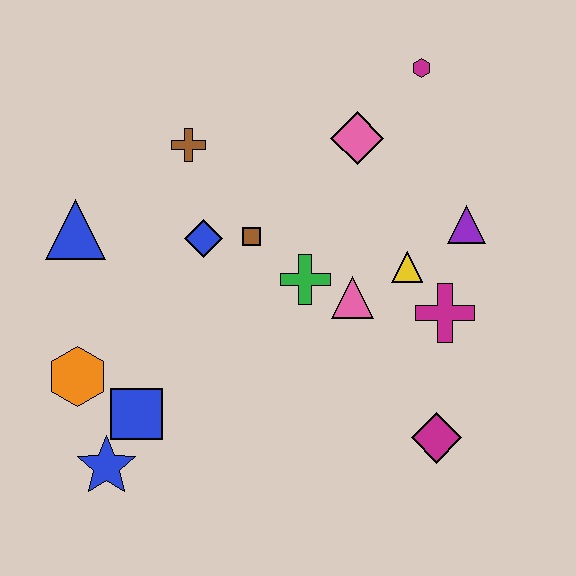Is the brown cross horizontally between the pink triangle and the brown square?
No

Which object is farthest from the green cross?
The blue star is farthest from the green cross.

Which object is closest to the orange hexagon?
The blue square is closest to the orange hexagon.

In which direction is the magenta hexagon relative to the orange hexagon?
The magenta hexagon is to the right of the orange hexagon.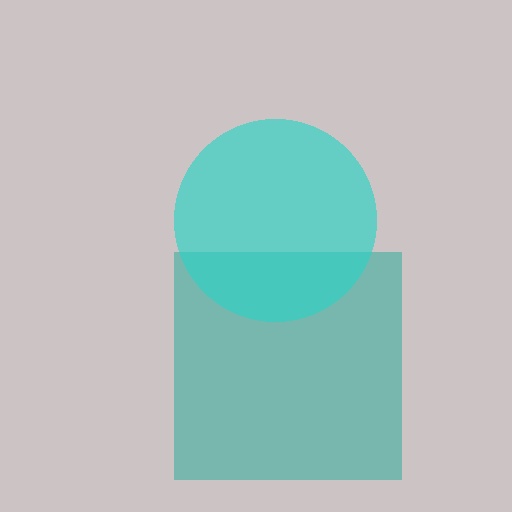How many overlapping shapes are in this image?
There are 2 overlapping shapes in the image.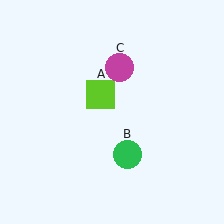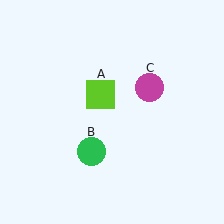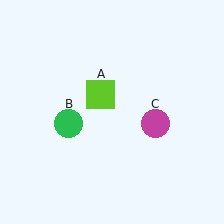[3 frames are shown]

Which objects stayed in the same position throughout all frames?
Lime square (object A) remained stationary.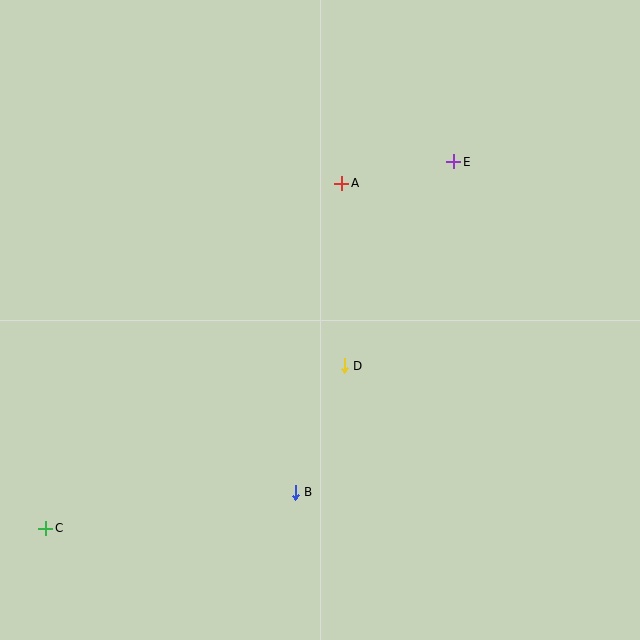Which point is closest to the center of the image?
Point D at (344, 366) is closest to the center.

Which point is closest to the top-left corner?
Point A is closest to the top-left corner.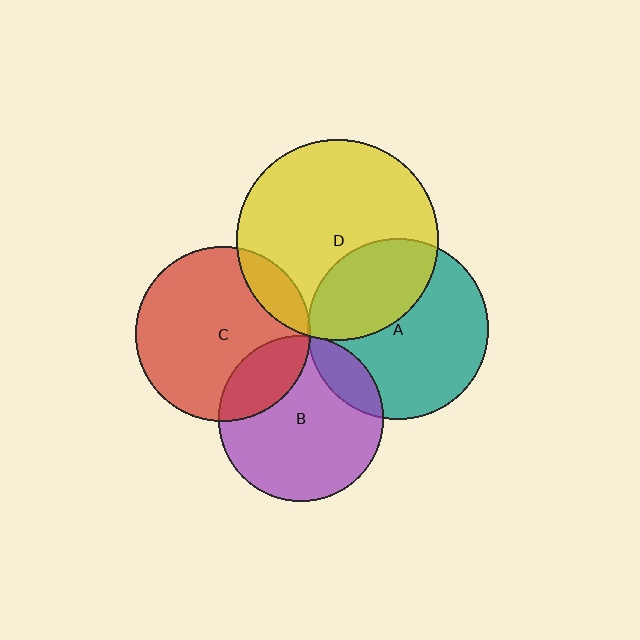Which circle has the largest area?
Circle D (yellow).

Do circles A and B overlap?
Yes.